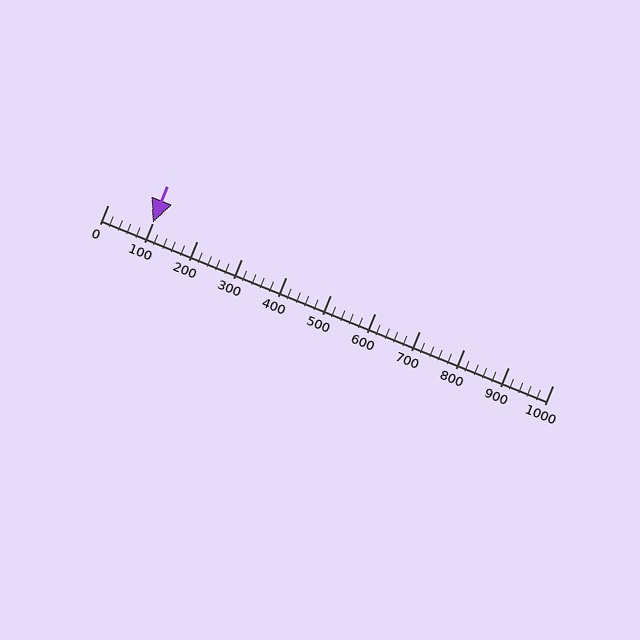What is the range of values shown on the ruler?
The ruler shows values from 0 to 1000.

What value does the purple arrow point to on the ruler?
The purple arrow points to approximately 100.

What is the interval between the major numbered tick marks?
The major tick marks are spaced 100 units apart.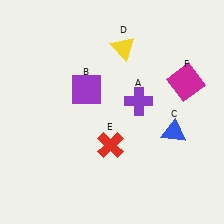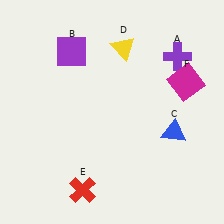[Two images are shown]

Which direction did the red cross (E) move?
The red cross (E) moved down.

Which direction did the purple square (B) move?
The purple square (B) moved up.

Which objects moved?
The objects that moved are: the purple cross (A), the purple square (B), the red cross (E).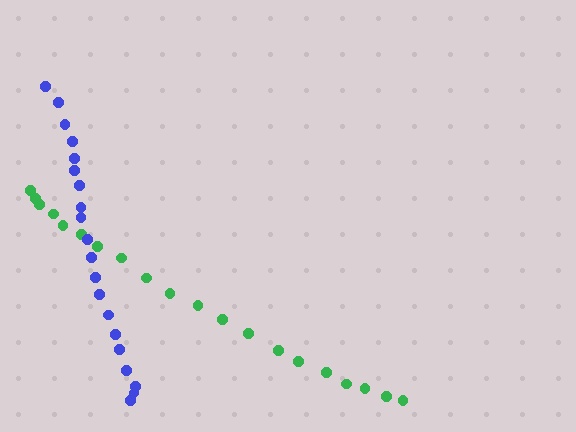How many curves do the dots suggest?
There are 2 distinct paths.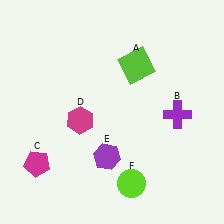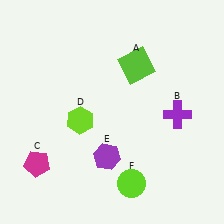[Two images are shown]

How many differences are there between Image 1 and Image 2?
There is 1 difference between the two images.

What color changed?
The hexagon (D) changed from magenta in Image 1 to lime in Image 2.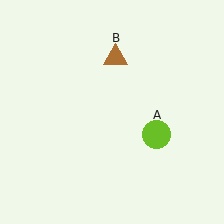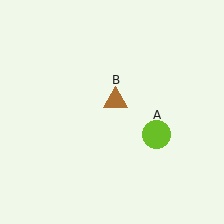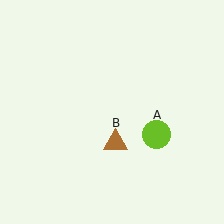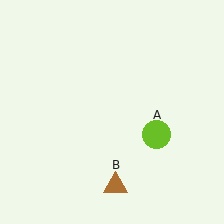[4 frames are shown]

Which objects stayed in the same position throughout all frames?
Lime circle (object A) remained stationary.